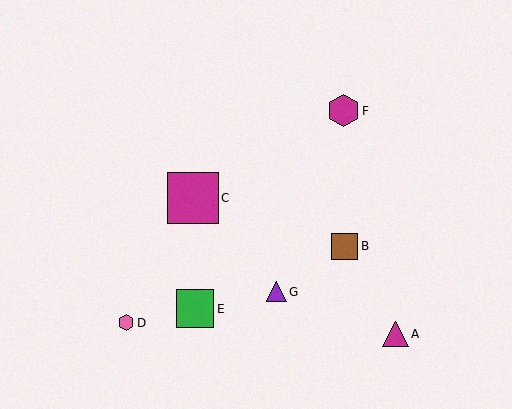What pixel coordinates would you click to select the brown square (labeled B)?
Click at (345, 246) to select the brown square B.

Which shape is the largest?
The magenta square (labeled C) is the largest.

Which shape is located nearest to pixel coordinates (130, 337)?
The pink hexagon (labeled D) at (126, 323) is nearest to that location.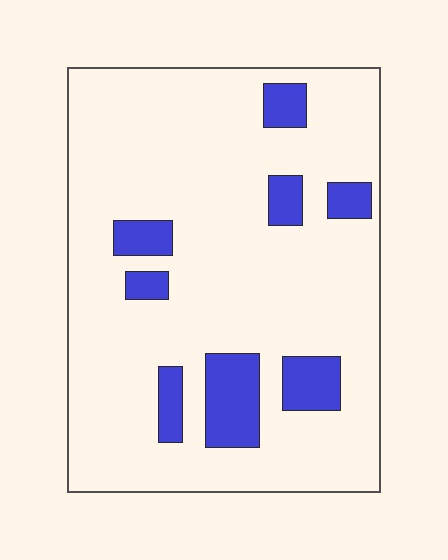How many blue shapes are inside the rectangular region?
8.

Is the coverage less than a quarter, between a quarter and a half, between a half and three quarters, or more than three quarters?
Less than a quarter.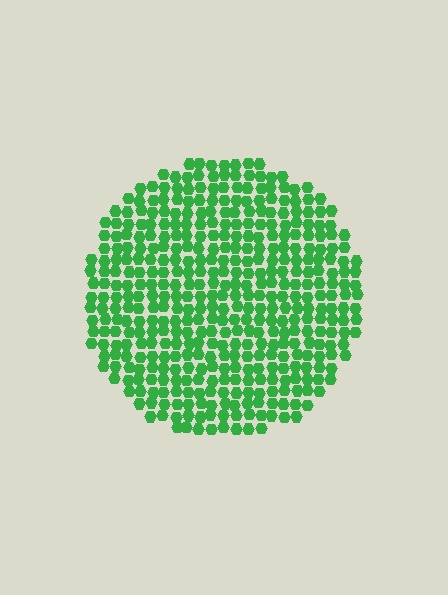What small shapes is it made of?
It is made of small hexagons.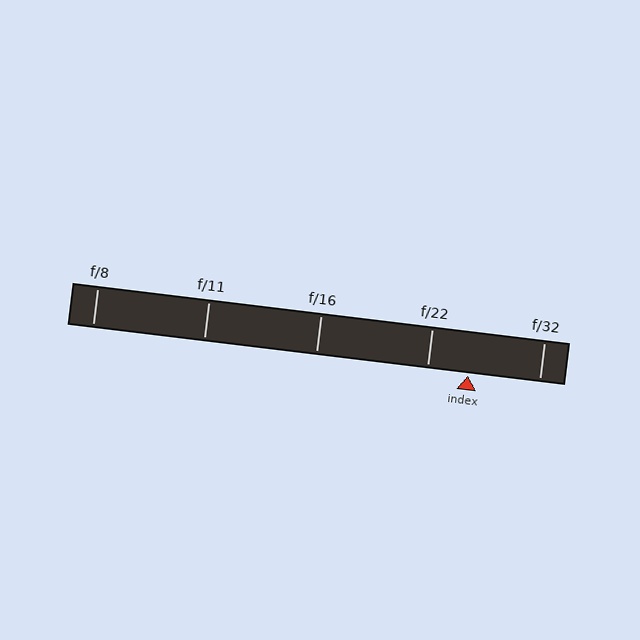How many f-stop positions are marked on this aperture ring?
There are 5 f-stop positions marked.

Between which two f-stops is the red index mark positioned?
The index mark is between f/22 and f/32.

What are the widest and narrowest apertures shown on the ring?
The widest aperture shown is f/8 and the narrowest is f/32.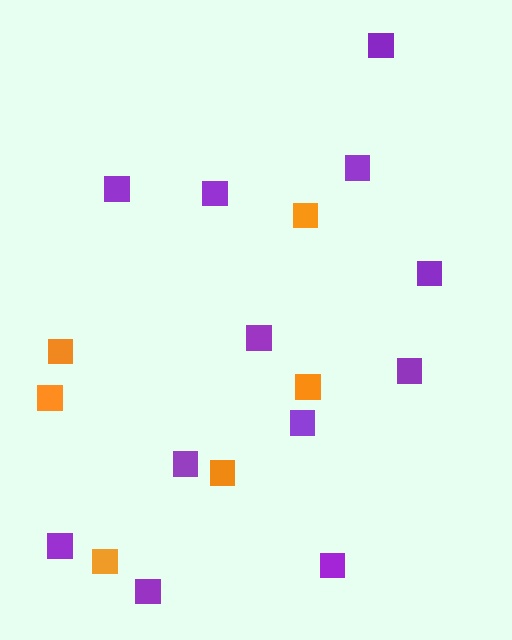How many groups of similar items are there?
There are 2 groups: one group of purple squares (12) and one group of orange squares (6).